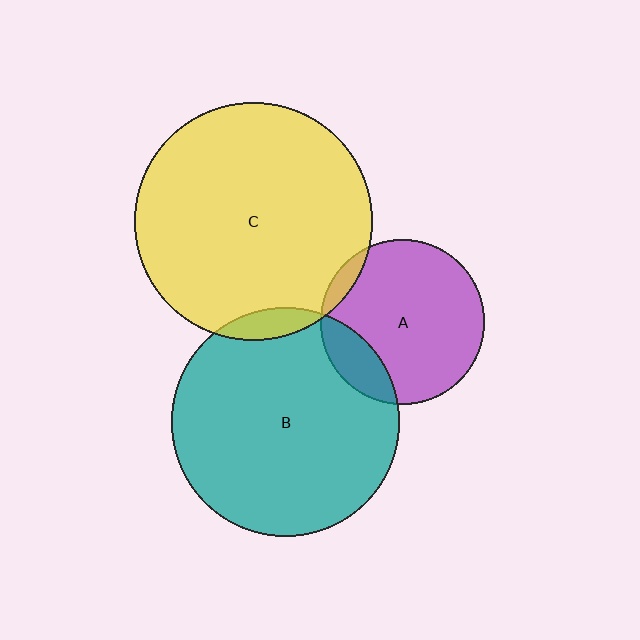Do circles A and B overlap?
Yes.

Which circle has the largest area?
Circle C (yellow).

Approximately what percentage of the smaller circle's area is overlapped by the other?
Approximately 15%.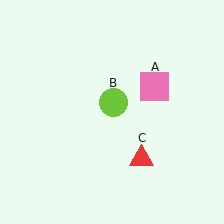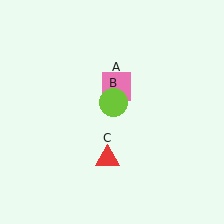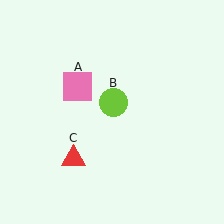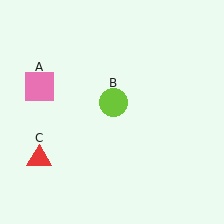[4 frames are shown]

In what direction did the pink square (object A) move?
The pink square (object A) moved left.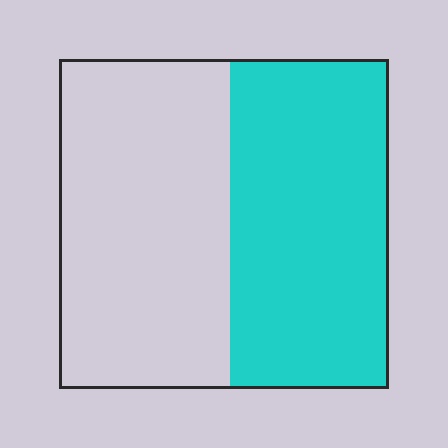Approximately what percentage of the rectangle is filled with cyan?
Approximately 50%.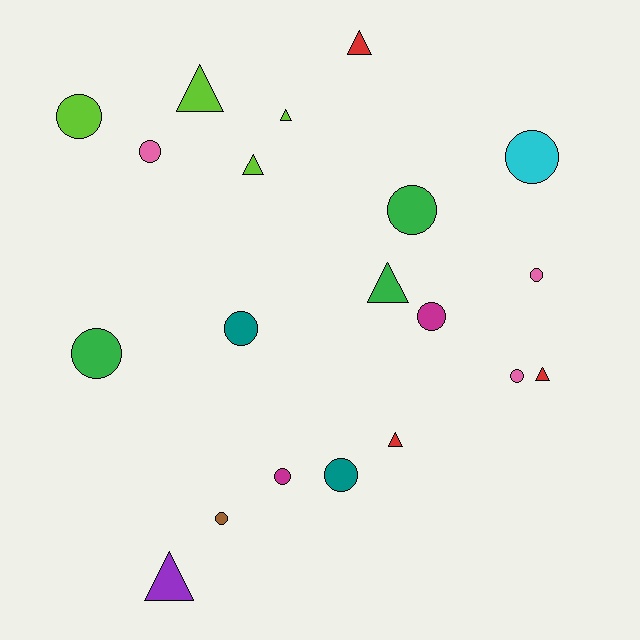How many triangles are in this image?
There are 8 triangles.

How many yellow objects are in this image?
There are no yellow objects.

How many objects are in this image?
There are 20 objects.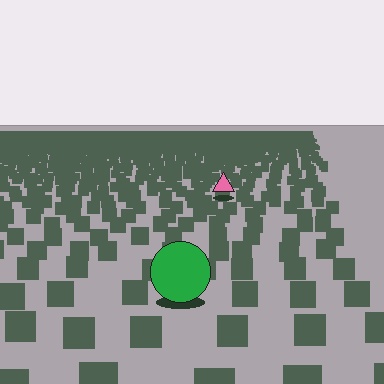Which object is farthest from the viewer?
The pink triangle is farthest from the viewer. It appears smaller and the ground texture around it is denser.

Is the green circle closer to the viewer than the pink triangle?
Yes. The green circle is closer — you can tell from the texture gradient: the ground texture is coarser near it.